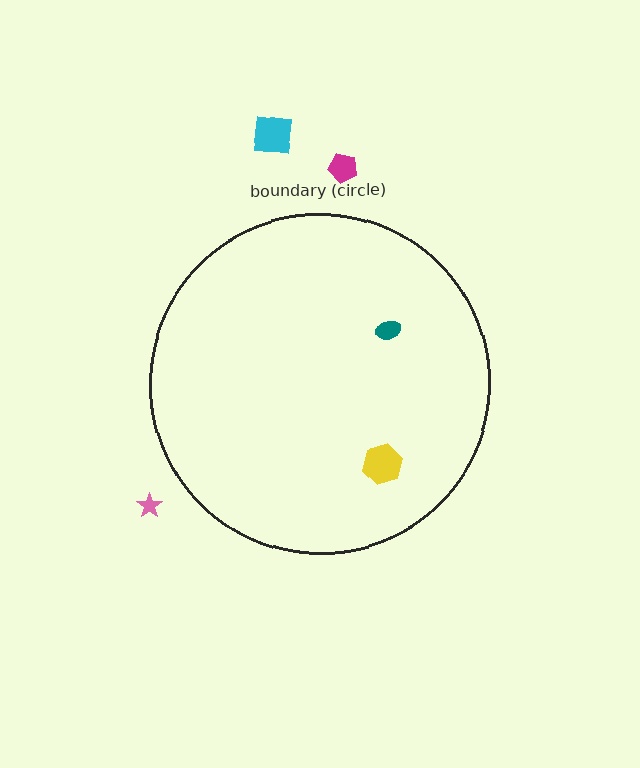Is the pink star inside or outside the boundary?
Outside.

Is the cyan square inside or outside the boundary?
Outside.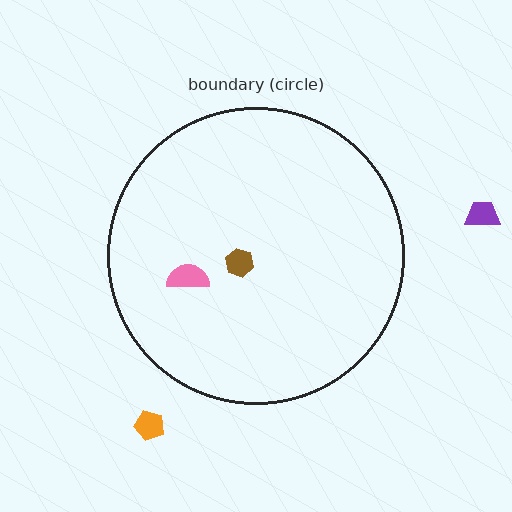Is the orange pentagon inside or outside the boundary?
Outside.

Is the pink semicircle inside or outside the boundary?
Inside.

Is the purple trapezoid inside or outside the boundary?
Outside.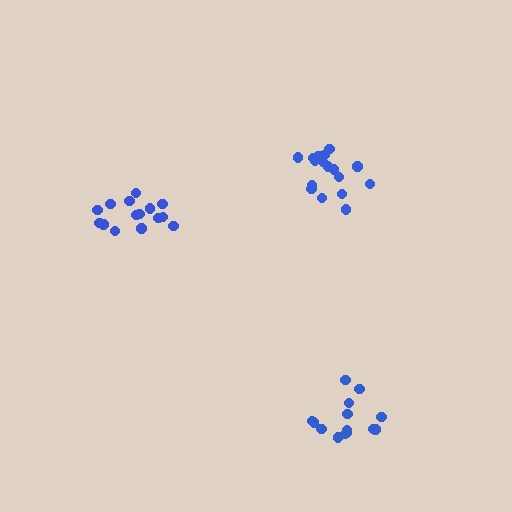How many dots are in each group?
Group 1: 18 dots, Group 2: 14 dots, Group 3: 15 dots (47 total).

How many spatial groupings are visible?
There are 3 spatial groupings.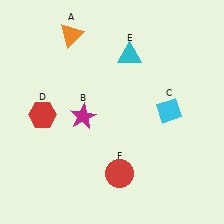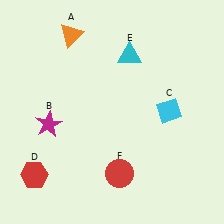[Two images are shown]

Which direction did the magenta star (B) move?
The magenta star (B) moved left.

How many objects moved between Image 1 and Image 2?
2 objects moved between the two images.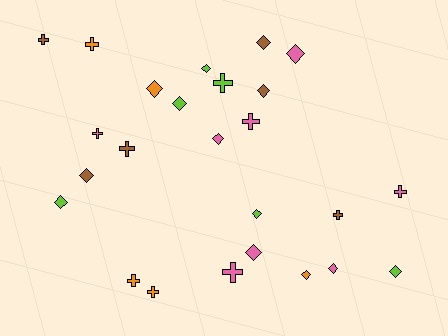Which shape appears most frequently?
Diamond, with 14 objects.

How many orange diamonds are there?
There are 2 orange diamonds.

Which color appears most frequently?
Pink, with 8 objects.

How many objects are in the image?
There are 25 objects.